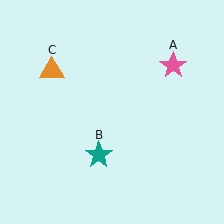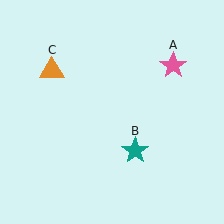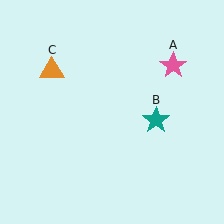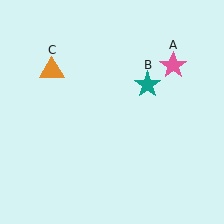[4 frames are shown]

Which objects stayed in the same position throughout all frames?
Pink star (object A) and orange triangle (object C) remained stationary.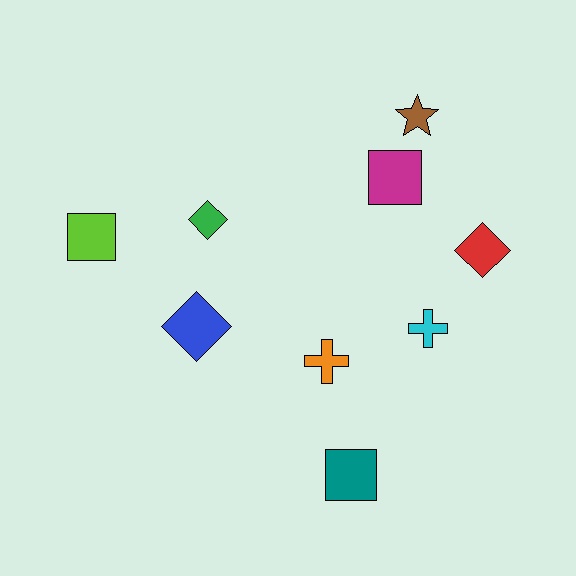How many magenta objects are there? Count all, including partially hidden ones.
There is 1 magenta object.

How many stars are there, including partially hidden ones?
There is 1 star.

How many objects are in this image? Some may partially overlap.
There are 9 objects.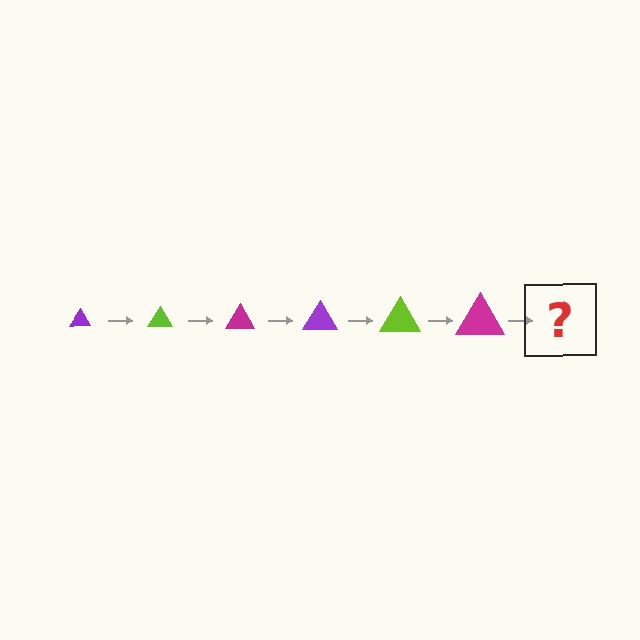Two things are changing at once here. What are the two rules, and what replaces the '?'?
The two rules are that the triangle grows larger each step and the color cycles through purple, lime, and magenta. The '?' should be a purple triangle, larger than the previous one.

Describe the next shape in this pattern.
It should be a purple triangle, larger than the previous one.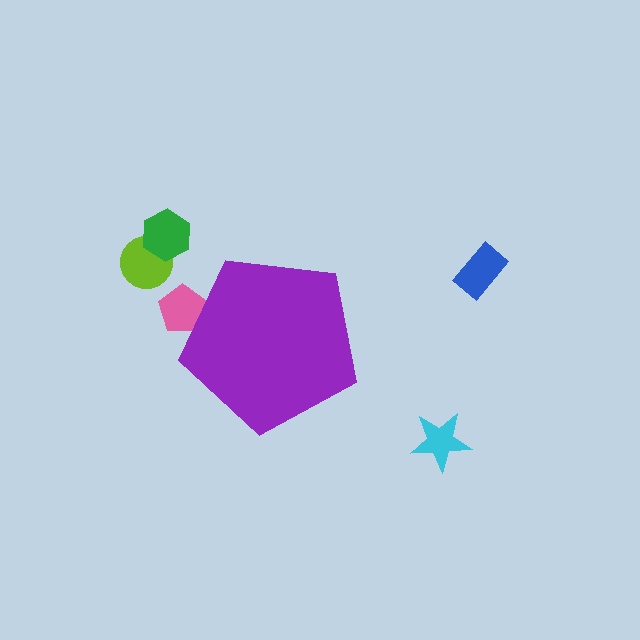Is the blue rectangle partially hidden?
No, the blue rectangle is fully visible.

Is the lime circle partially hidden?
No, the lime circle is fully visible.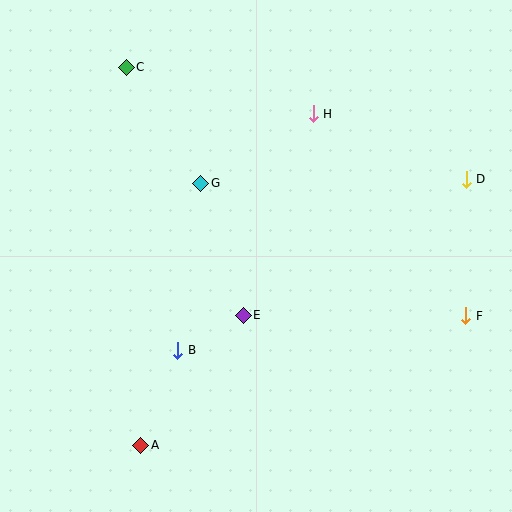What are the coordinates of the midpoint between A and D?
The midpoint between A and D is at (304, 312).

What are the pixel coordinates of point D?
Point D is at (466, 179).